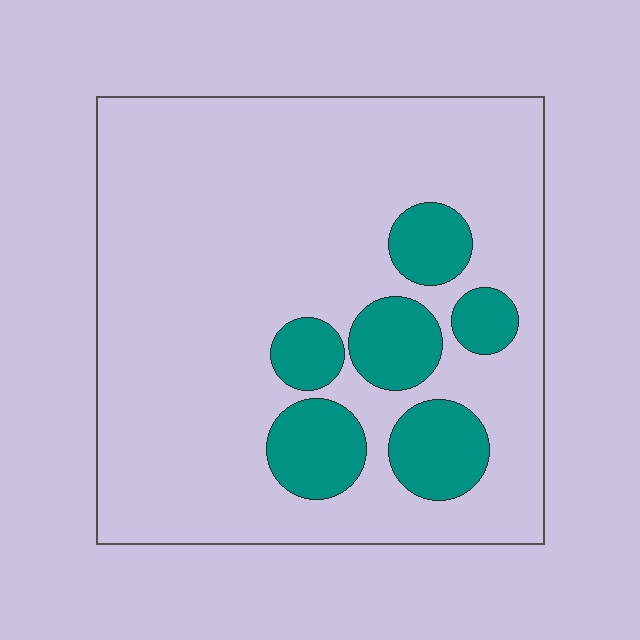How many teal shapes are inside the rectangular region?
6.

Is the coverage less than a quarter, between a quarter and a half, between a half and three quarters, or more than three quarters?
Less than a quarter.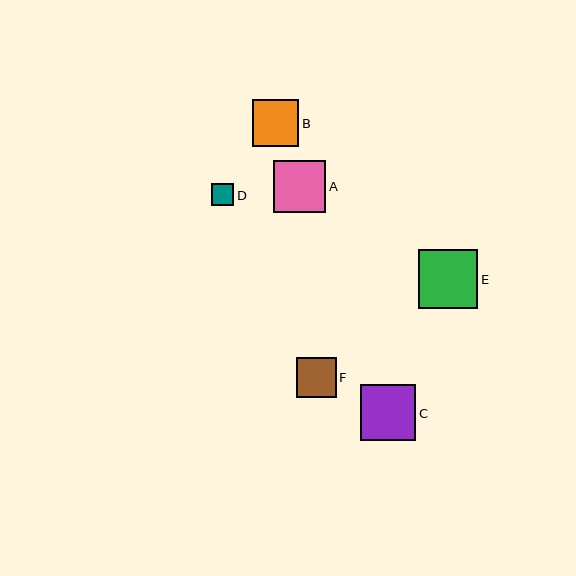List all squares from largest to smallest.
From largest to smallest: E, C, A, B, F, D.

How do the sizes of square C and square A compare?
Square C and square A are approximately the same size.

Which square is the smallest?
Square D is the smallest with a size of approximately 22 pixels.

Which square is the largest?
Square E is the largest with a size of approximately 59 pixels.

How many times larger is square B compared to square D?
Square B is approximately 2.1 times the size of square D.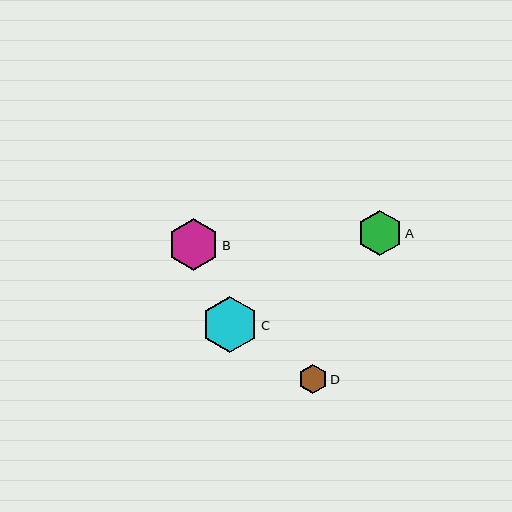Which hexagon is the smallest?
Hexagon D is the smallest with a size of approximately 29 pixels.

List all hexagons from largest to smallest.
From largest to smallest: C, B, A, D.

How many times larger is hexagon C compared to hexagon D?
Hexagon C is approximately 1.9 times the size of hexagon D.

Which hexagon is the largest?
Hexagon C is the largest with a size of approximately 56 pixels.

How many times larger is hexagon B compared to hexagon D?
Hexagon B is approximately 1.8 times the size of hexagon D.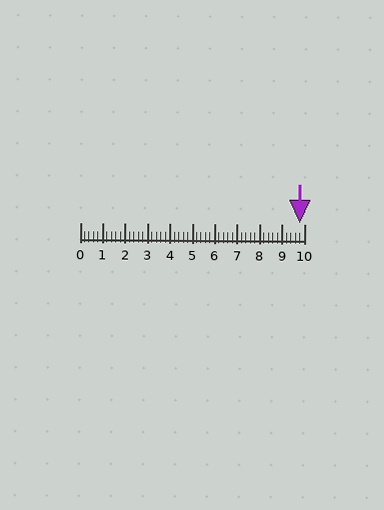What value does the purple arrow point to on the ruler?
The purple arrow points to approximately 9.8.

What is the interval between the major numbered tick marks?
The major tick marks are spaced 1 units apart.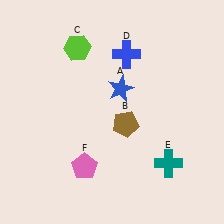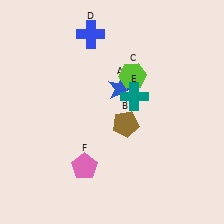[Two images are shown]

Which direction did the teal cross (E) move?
The teal cross (E) moved up.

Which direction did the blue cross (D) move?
The blue cross (D) moved left.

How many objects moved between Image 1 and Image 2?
3 objects moved between the two images.